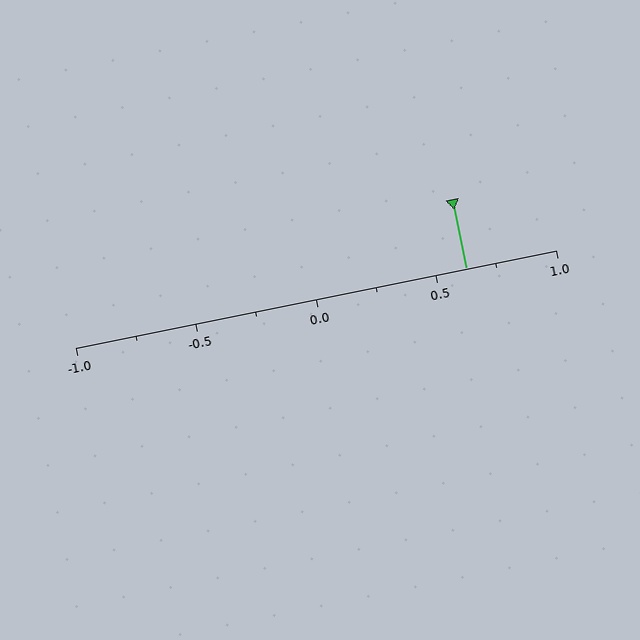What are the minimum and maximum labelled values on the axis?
The axis runs from -1.0 to 1.0.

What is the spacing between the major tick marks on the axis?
The major ticks are spaced 0.5 apart.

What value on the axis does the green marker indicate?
The marker indicates approximately 0.62.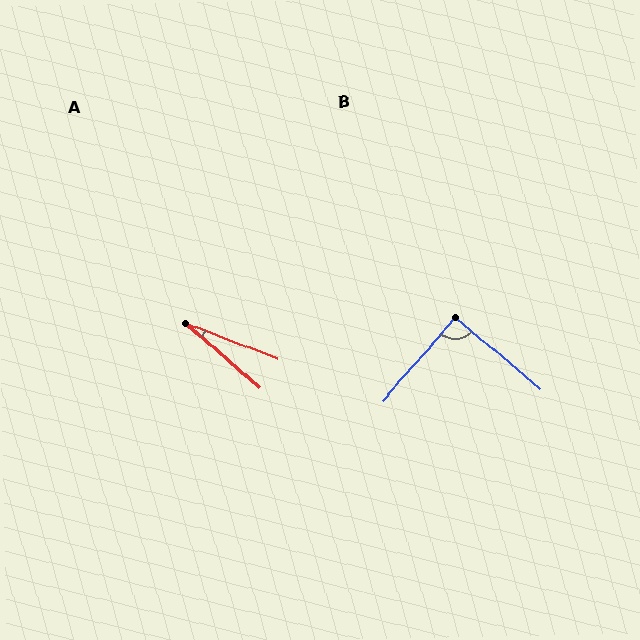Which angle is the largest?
B, at approximately 91 degrees.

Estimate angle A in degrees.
Approximately 20 degrees.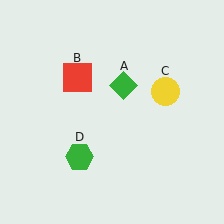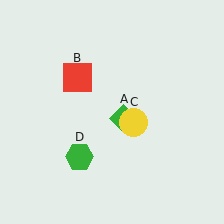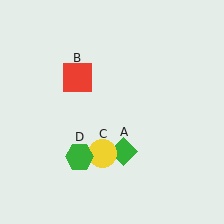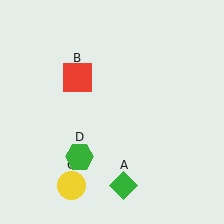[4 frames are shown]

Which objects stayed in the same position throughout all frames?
Red square (object B) and green hexagon (object D) remained stationary.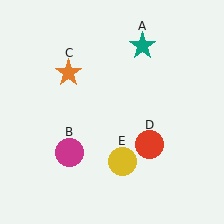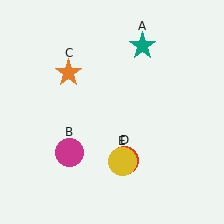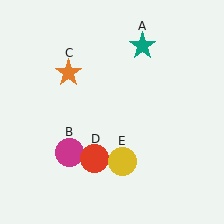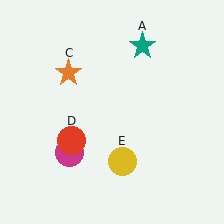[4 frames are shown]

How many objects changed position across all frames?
1 object changed position: red circle (object D).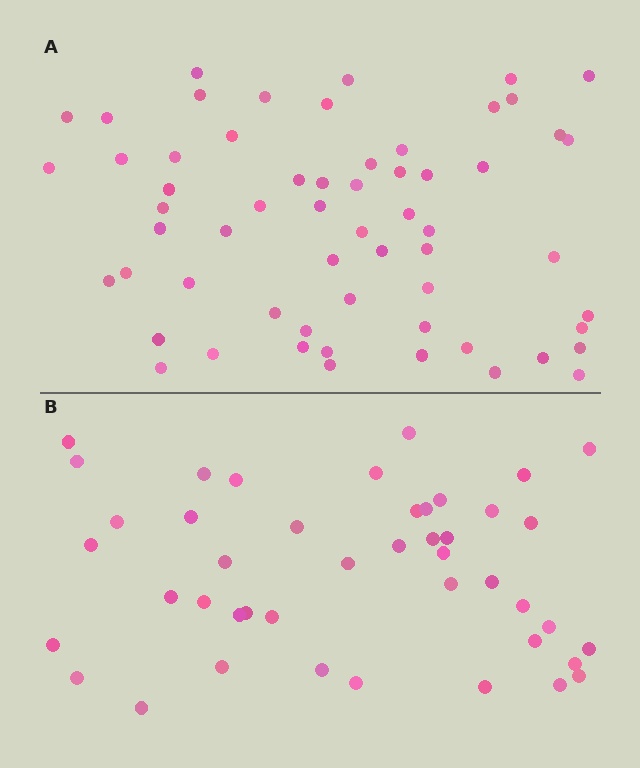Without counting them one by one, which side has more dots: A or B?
Region A (the top region) has more dots.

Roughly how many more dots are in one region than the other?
Region A has approximately 15 more dots than region B.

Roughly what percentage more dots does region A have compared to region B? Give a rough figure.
About 35% more.